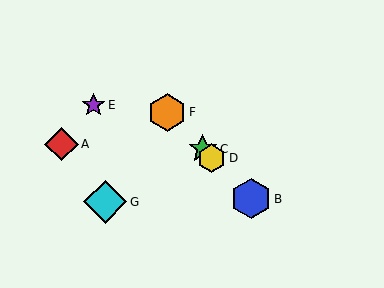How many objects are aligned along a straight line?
4 objects (B, C, D, F) are aligned along a straight line.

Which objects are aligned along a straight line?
Objects B, C, D, F are aligned along a straight line.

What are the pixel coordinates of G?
Object G is at (105, 202).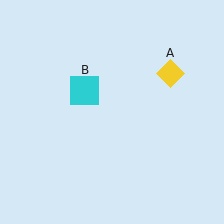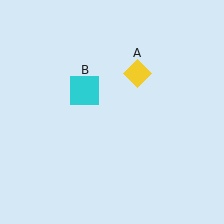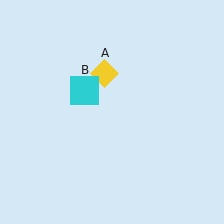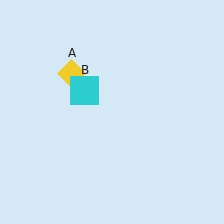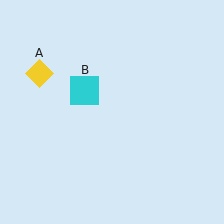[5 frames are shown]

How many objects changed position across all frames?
1 object changed position: yellow diamond (object A).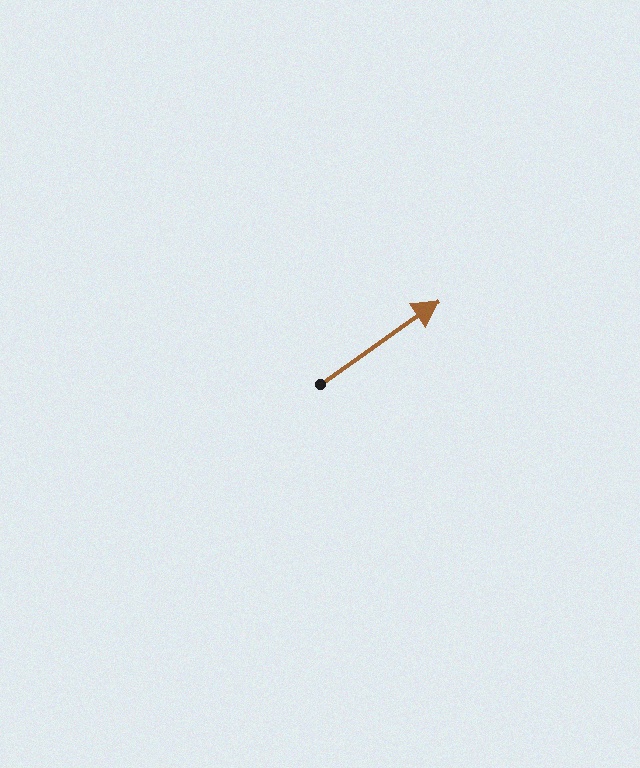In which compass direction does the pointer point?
Northeast.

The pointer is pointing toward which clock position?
Roughly 2 o'clock.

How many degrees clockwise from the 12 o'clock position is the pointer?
Approximately 55 degrees.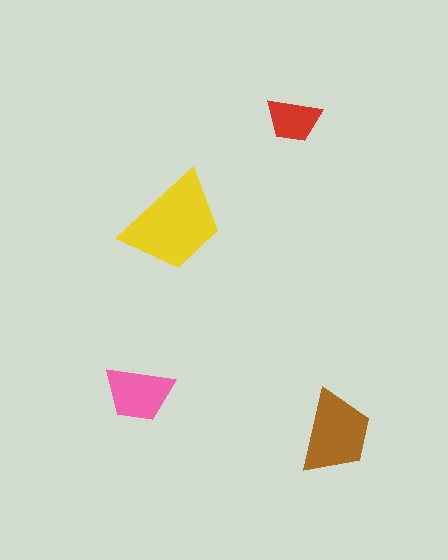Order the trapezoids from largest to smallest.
the yellow one, the brown one, the pink one, the red one.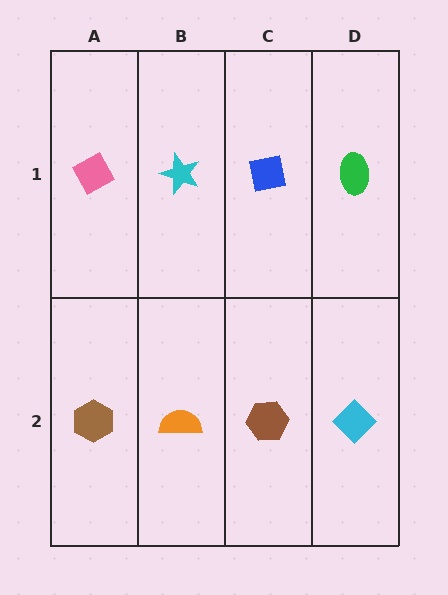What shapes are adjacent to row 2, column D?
A green ellipse (row 1, column D), a brown hexagon (row 2, column C).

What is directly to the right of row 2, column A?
An orange semicircle.